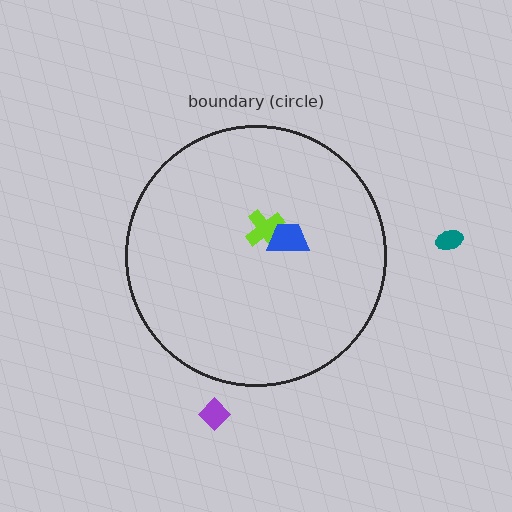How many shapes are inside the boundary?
2 inside, 2 outside.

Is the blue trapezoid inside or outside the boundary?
Inside.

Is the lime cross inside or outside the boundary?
Inside.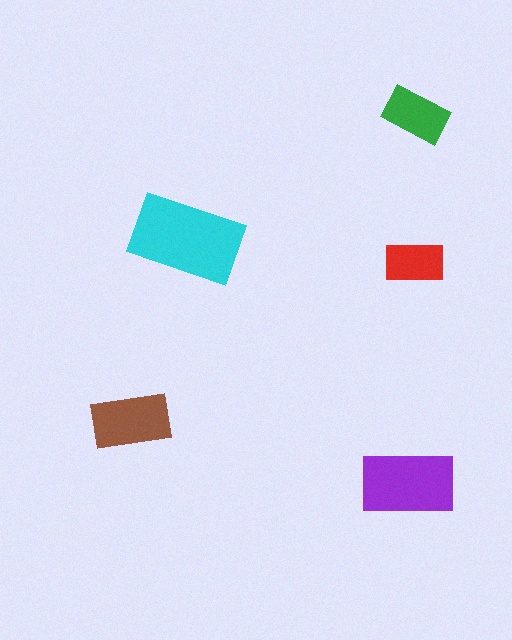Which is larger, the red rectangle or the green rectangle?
The green one.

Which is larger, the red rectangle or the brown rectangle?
The brown one.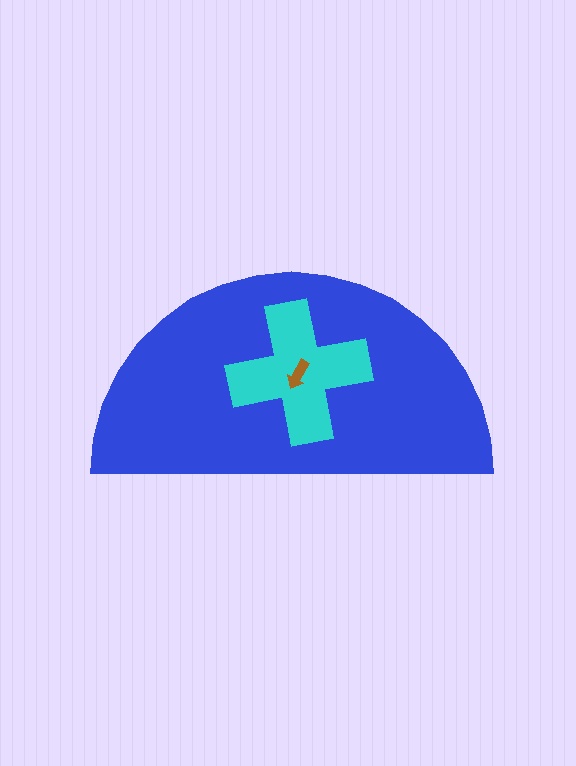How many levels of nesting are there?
3.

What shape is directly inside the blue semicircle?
The cyan cross.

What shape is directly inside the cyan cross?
The brown arrow.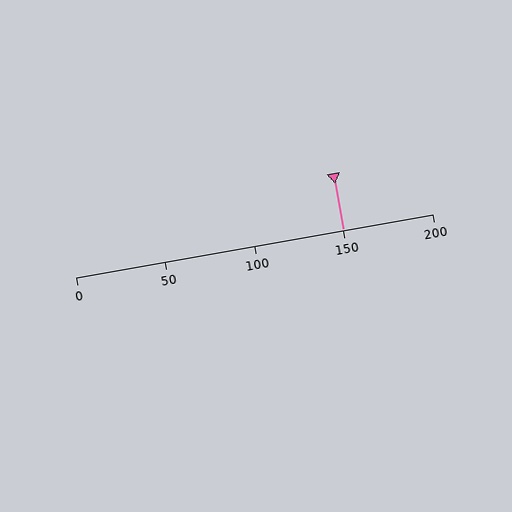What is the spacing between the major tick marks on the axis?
The major ticks are spaced 50 apart.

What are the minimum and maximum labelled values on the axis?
The axis runs from 0 to 200.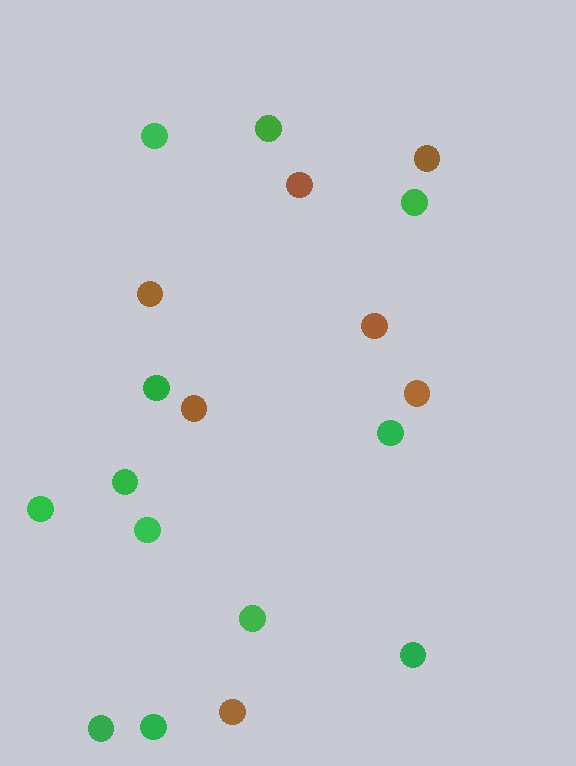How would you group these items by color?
There are 2 groups: one group of green circles (12) and one group of brown circles (7).